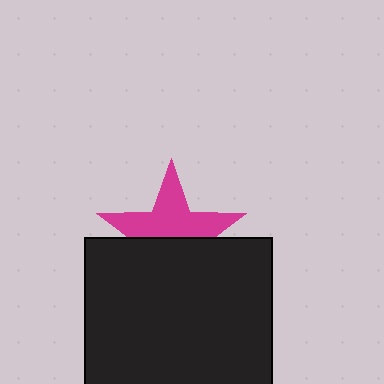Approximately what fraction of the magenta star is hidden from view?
Roughly 46% of the magenta star is hidden behind the black square.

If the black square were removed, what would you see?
You would see the complete magenta star.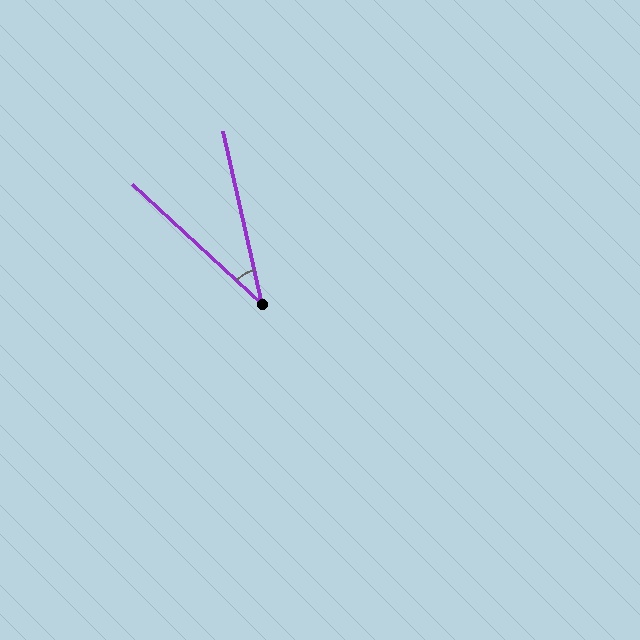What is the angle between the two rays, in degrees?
Approximately 35 degrees.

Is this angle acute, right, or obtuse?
It is acute.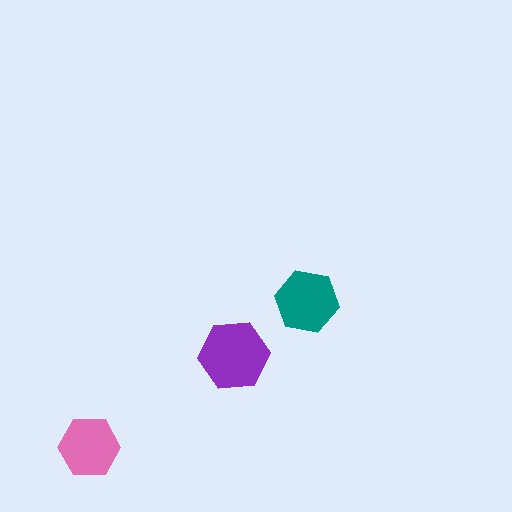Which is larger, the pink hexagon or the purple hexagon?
The purple one.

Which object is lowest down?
The pink hexagon is bottommost.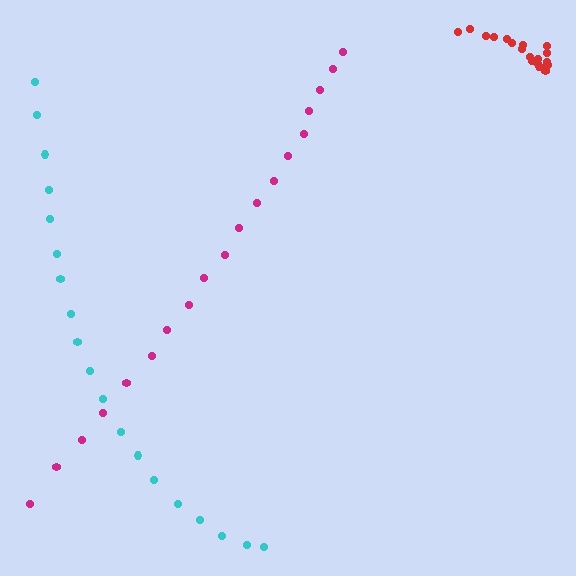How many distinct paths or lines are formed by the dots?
There are 3 distinct paths.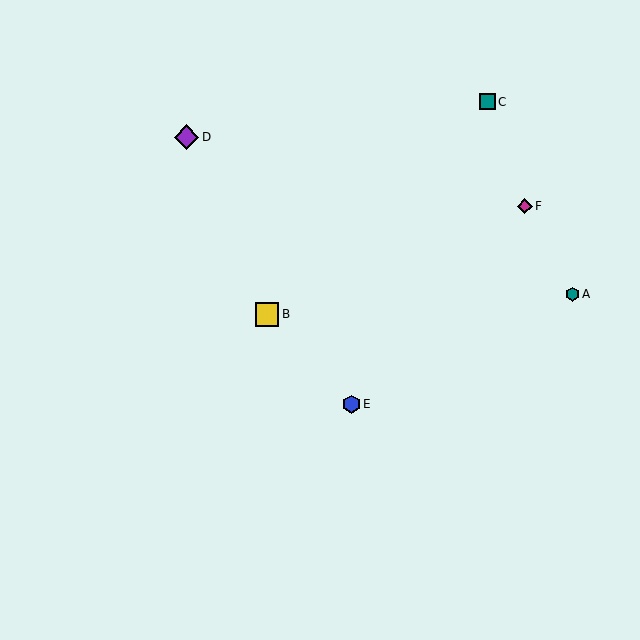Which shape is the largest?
The purple diamond (labeled D) is the largest.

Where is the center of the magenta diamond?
The center of the magenta diamond is at (525, 206).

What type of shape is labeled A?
Shape A is a teal hexagon.